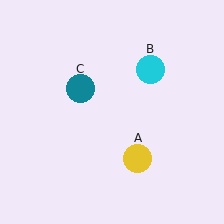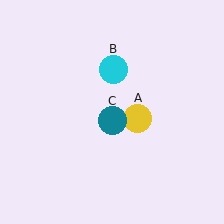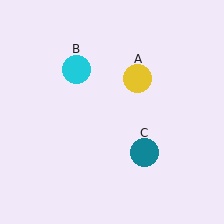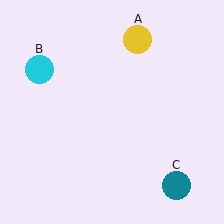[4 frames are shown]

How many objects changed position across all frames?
3 objects changed position: yellow circle (object A), cyan circle (object B), teal circle (object C).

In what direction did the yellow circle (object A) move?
The yellow circle (object A) moved up.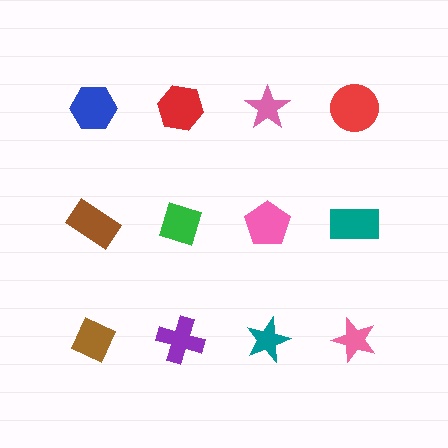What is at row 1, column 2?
A red hexagon.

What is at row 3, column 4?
A pink star.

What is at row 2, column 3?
A pink pentagon.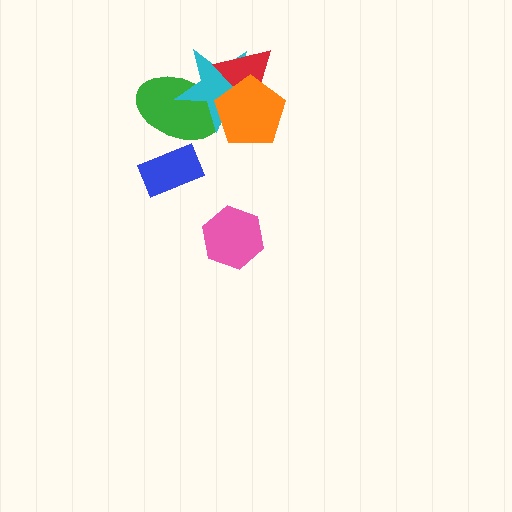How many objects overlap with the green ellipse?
3 objects overlap with the green ellipse.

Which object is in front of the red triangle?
The orange pentagon is in front of the red triangle.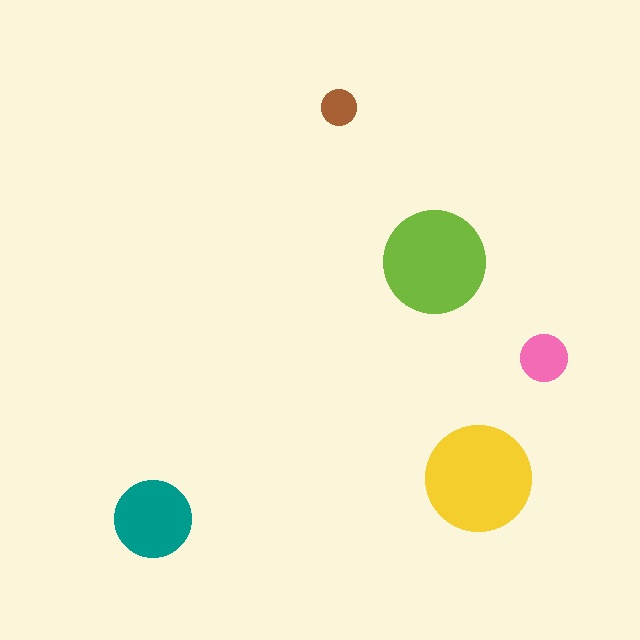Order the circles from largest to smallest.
the yellow one, the lime one, the teal one, the pink one, the brown one.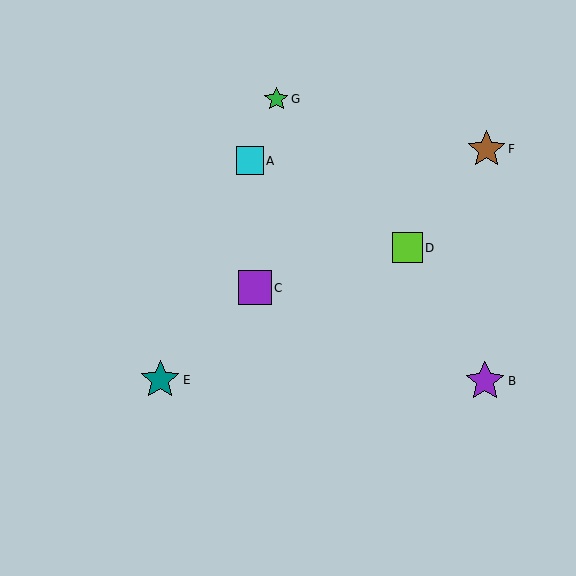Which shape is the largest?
The purple star (labeled B) is the largest.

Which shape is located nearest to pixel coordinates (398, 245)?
The lime square (labeled D) at (407, 248) is nearest to that location.